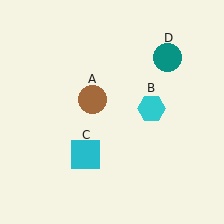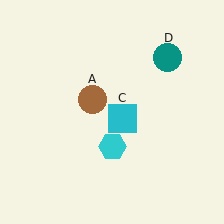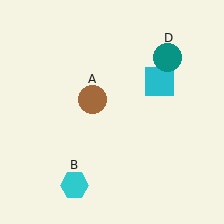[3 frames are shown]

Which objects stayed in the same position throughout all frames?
Brown circle (object A) and teal circle (object D) remained stationary.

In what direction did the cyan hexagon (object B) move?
The cyan hexagon (object B) moved down and to the left.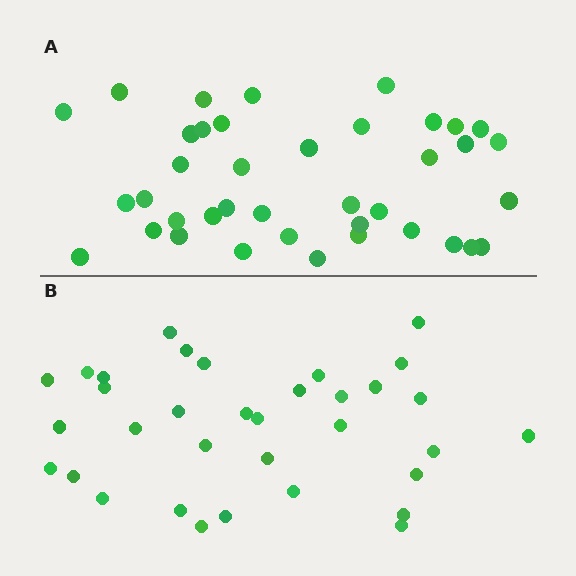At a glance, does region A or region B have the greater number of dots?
Region A (the top region) has more dots.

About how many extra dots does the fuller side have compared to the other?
Region A has about 5 more dots than region B.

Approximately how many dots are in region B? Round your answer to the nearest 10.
About 30 dots. (The exact count is 34, which rounds to 30.)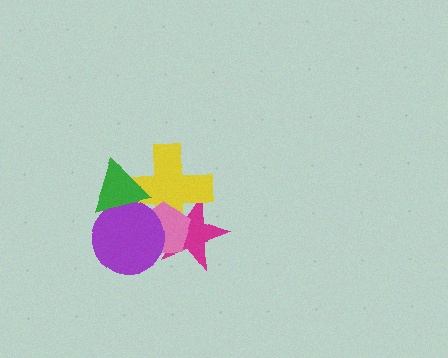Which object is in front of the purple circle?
The green triangle is in front of the purple circle.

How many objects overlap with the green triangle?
2 objects overlap with the green triangle.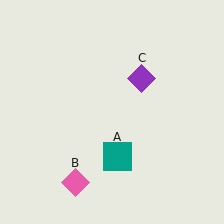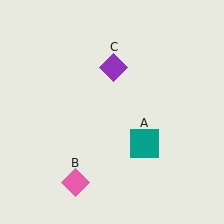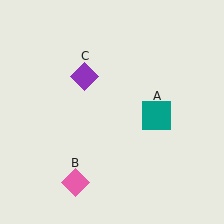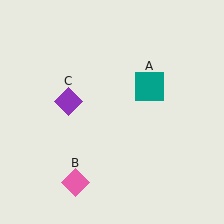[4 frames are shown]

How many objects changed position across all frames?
2 objects changed position: teal square (object A), purple diamond (object C).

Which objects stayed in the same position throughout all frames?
Pink diamond (object B) remained stationary.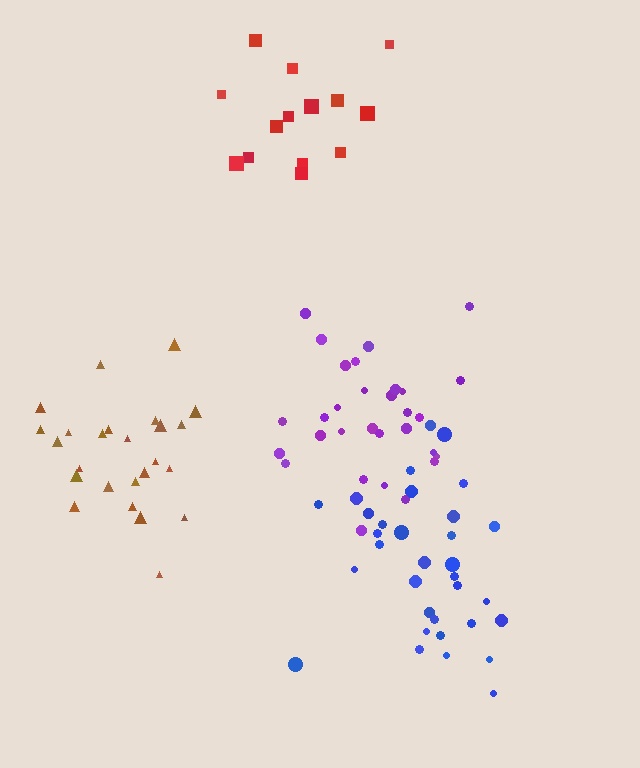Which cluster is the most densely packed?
Blue.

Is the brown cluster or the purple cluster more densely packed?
Purple.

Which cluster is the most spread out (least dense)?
Red.